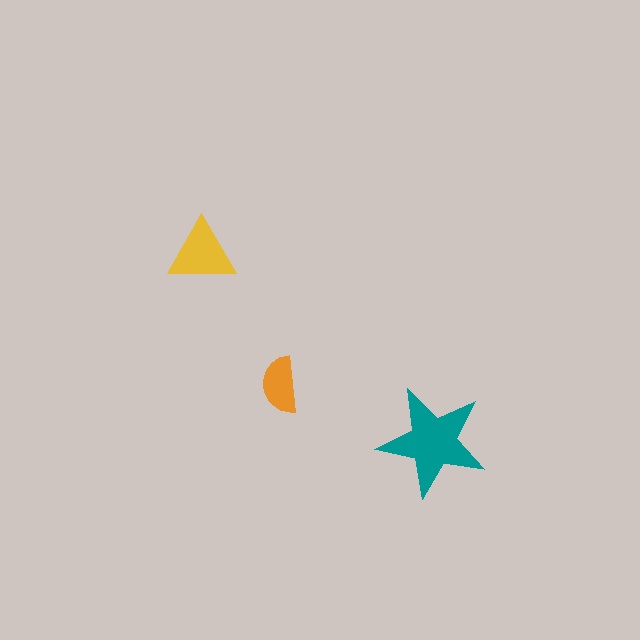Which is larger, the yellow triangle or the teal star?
The teal star.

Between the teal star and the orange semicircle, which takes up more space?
The teal star.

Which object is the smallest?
The orange semicircle.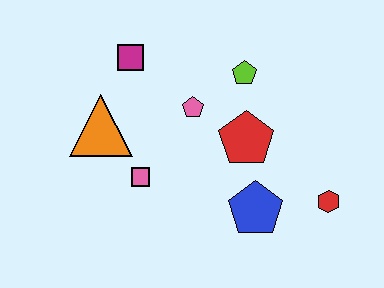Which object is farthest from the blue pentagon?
The magenta square is farthest from the blue pentagon.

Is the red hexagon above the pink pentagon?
No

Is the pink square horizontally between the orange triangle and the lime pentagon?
Yes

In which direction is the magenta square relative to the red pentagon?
The magenta square is to the left of the red pentagon.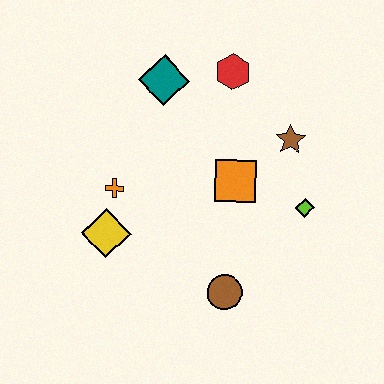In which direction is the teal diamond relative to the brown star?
The teal diamond is to the left of the brown star.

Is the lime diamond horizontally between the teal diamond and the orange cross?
No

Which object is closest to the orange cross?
The yellow diamond is closest to the orange cross.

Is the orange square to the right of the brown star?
No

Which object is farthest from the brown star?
The yellow diamond is farthest from the brown star.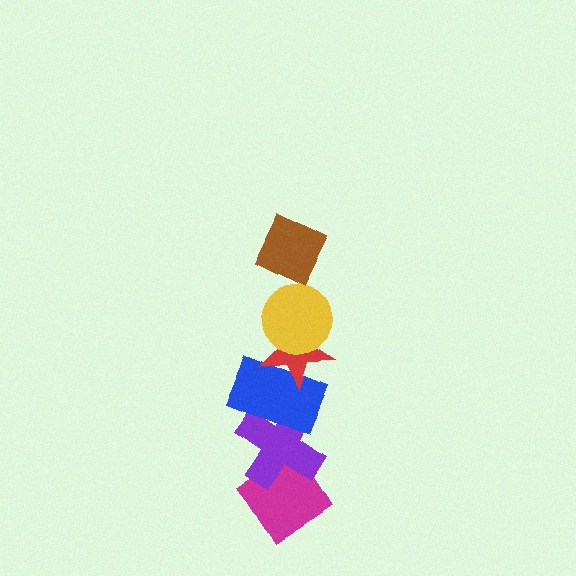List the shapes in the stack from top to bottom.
From top to bottom: the brown diamond, the yellow circle, the red star, the blue rectangle, the purple cross, the magenta diamond.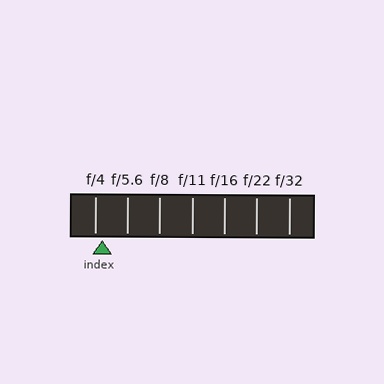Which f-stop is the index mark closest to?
The index mark is closest to f/4.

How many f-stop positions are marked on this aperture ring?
There are 7 f-stop positions marked.